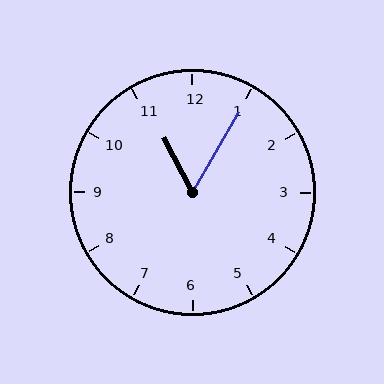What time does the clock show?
11:05.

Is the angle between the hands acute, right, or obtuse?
It is acute.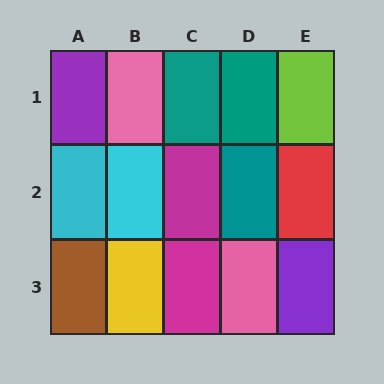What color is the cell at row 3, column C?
Magenta.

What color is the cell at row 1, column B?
Pink.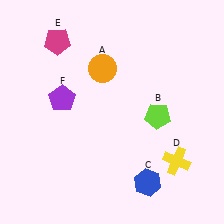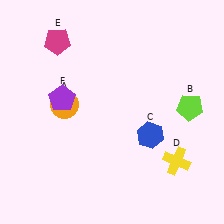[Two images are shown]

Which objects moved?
The objects that moved are: the orange circle (A), the lime pentagon (B), the blue hexagon (C).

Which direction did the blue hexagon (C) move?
The blue hexagon (C) moved up.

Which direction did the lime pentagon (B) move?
The lime pentagon (B) moved right.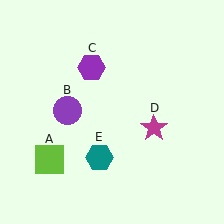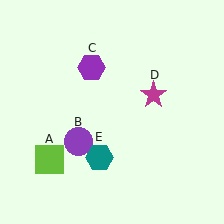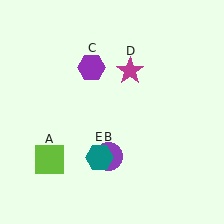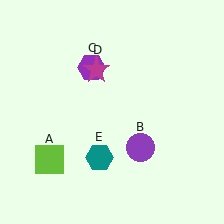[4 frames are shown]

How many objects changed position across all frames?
2 objects changed position: purple circle (object B), magenta star (object D).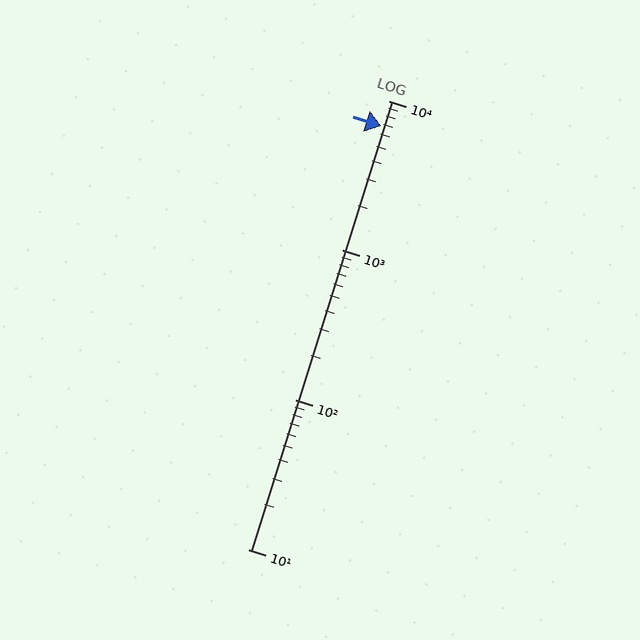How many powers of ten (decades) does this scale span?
The scale spans 3 decades, from 10 to 10000.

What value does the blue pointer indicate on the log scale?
The pointer indicates approximately 6800.